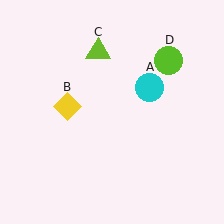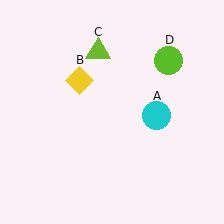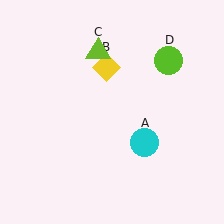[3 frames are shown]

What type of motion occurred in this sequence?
The cyan circle (object A), yellow diamond (object B) rotated clockwise around the center of the scene.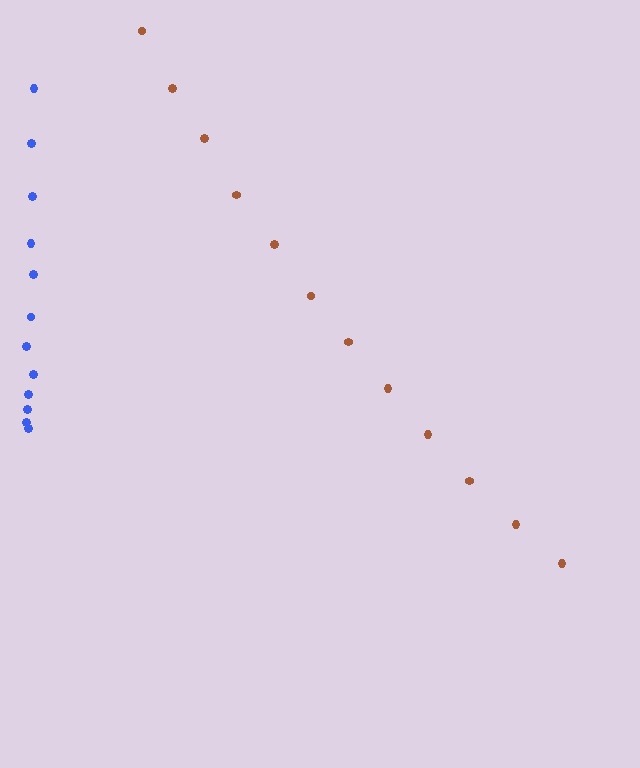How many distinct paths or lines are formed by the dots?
There are 2 distinct paths.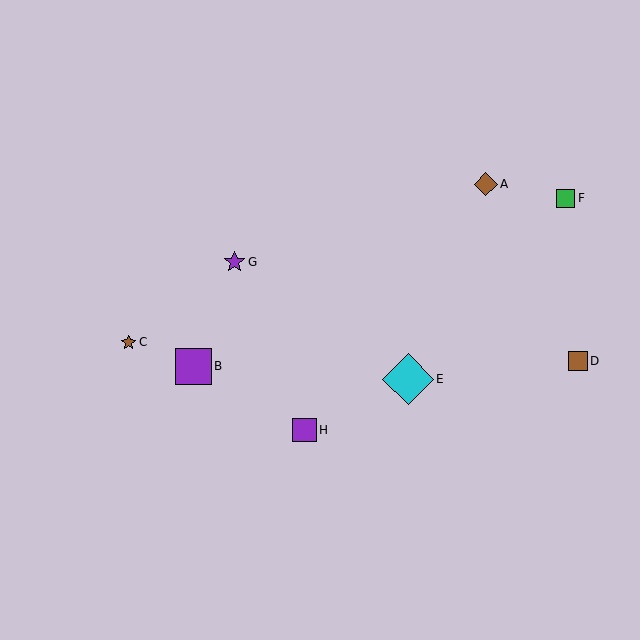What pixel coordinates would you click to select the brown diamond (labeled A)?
Click at (486, 184) to select the brown diamond A.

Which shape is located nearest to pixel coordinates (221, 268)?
The purple star (labeled G) at (235, 262) is nearest to that location.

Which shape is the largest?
The cyan diamond (labeled E) is the largest.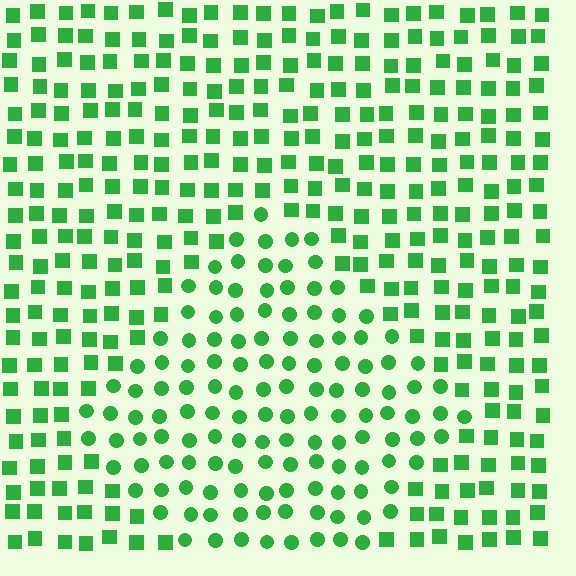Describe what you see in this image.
The image is filled with small green elements arranged in a uniform grid. A diamond-shaped region contains circles, while the surrounding area contains squares. The boundary is defined purely by the change in element shape.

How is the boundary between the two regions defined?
The boundary is defined by a change in element shape: circles inside vs. squares outside. All elements share the same color and spacing.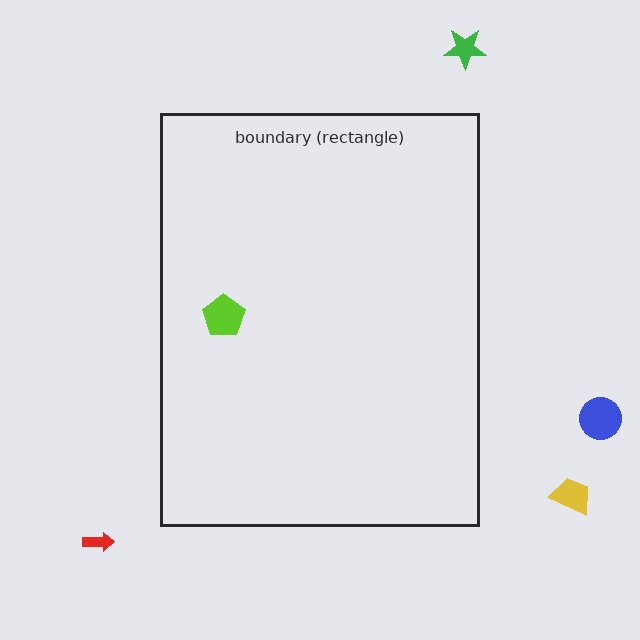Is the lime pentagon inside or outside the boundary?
Inside.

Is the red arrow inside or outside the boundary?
Outside.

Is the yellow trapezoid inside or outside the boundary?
Outside.